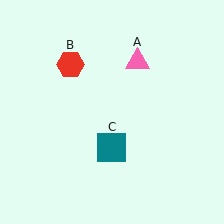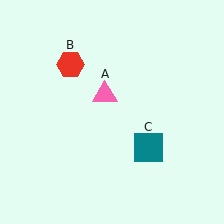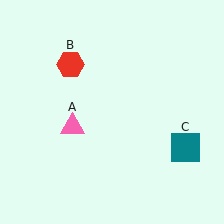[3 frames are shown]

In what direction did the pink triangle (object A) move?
The pink triangle (object A) moved down and to the left.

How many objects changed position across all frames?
2 objects changed position: pink triangle (object A), teal square (object C).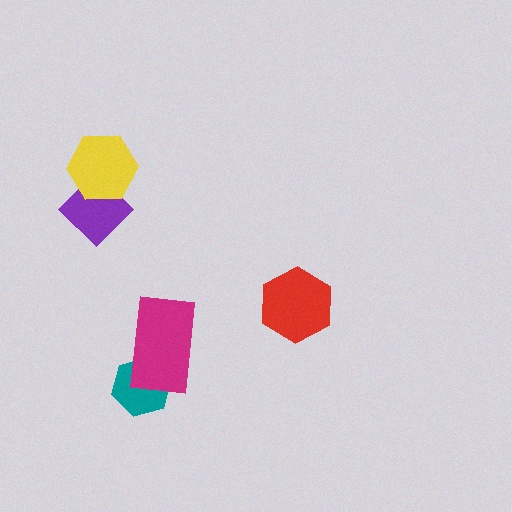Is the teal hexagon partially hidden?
Yes, it is partially covered by another shape.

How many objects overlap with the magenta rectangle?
1 object overlaps with the magenta rectangle.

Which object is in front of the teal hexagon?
The magenta rectangle is in front of the teal hexagon.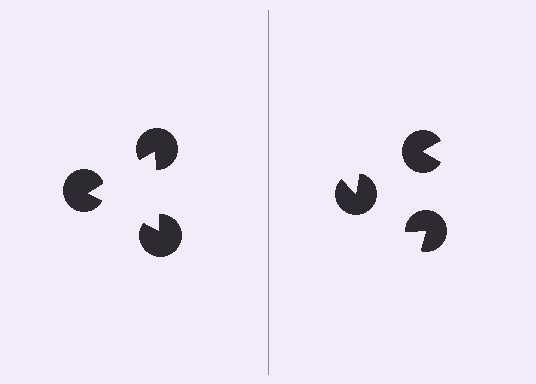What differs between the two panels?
The pac-man discs are positioned identically on both sides; only the wedge orientations differ. On the left they align to a triangle; on the right they are misaligned.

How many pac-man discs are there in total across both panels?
6 — 3 on each side.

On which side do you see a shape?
An illusory triangle appears on the left side. On the right side the wedge cuts are rotated, so no coherent shape forms.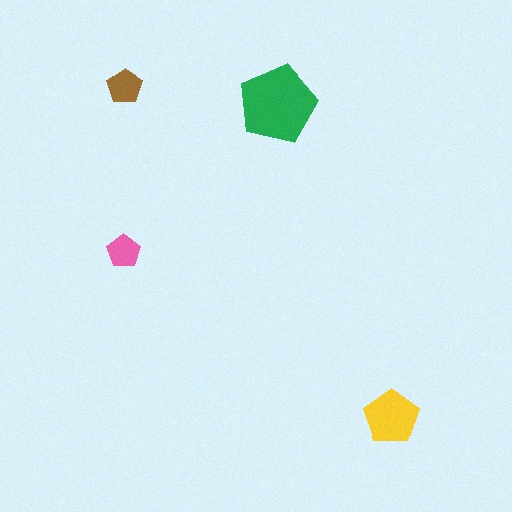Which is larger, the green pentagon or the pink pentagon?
The green one.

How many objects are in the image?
There are 4 objects in the image.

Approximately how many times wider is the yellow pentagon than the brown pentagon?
About 1.5 times wider.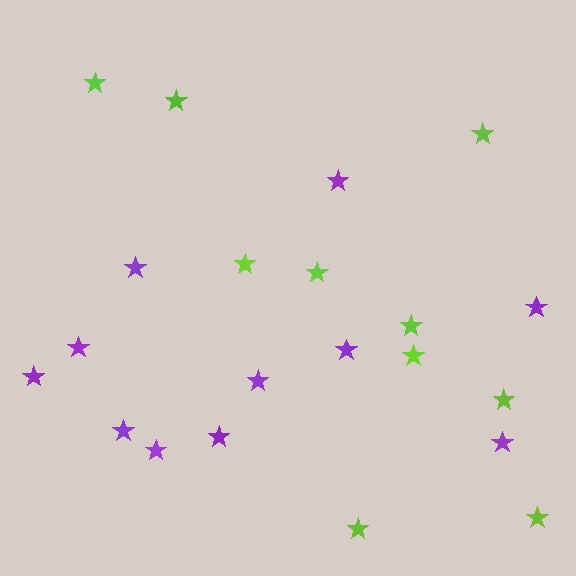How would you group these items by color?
There are 2 groups: one group of lime stars (10) and one group of purple stars (11).